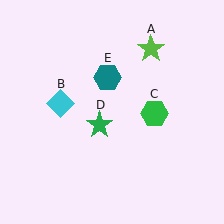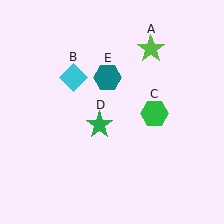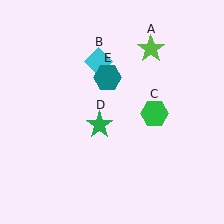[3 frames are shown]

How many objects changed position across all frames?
1 object changed position: cyan diamond (object B).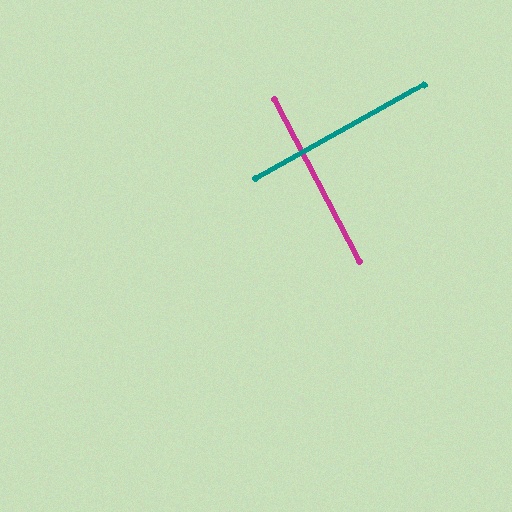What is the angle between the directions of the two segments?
Approximately 88 degrees.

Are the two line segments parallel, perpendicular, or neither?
Perpendicular — they meet at approximately 88°.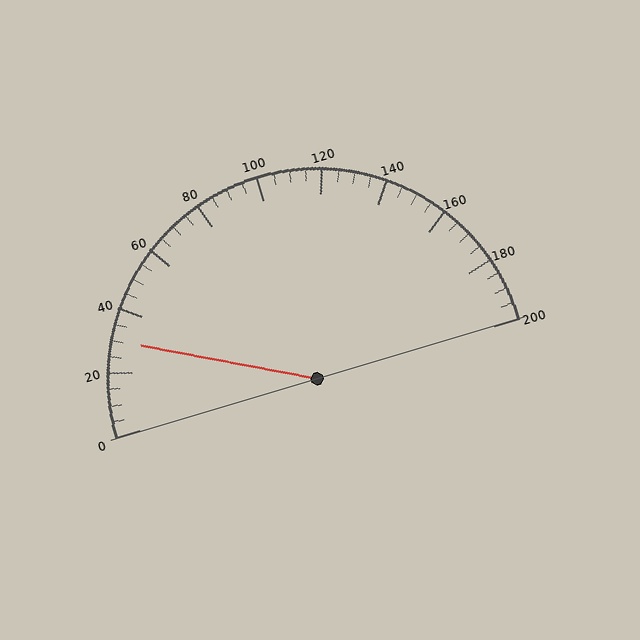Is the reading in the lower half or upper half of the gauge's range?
The reading is in the lower half of the range (0 to 200).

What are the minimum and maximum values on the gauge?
The gauge ranges from 0 to 200.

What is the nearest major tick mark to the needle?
The nearest major tick mark is 40.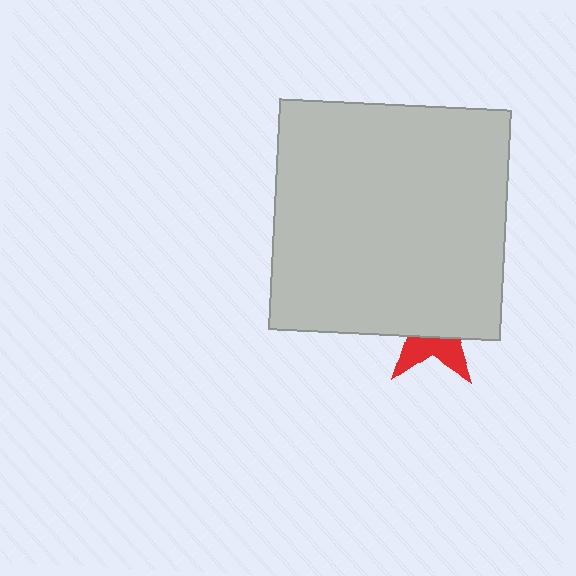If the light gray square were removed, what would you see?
You would see the complete red star.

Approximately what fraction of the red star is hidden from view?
Roughly 67% of the red star is hidden behind the light gray square.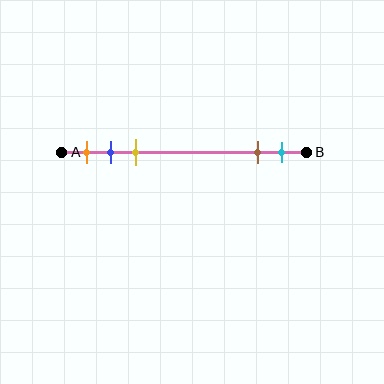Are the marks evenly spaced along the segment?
No, the marks are not evenly spaced.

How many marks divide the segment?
There are 5 marks dividing the segment.